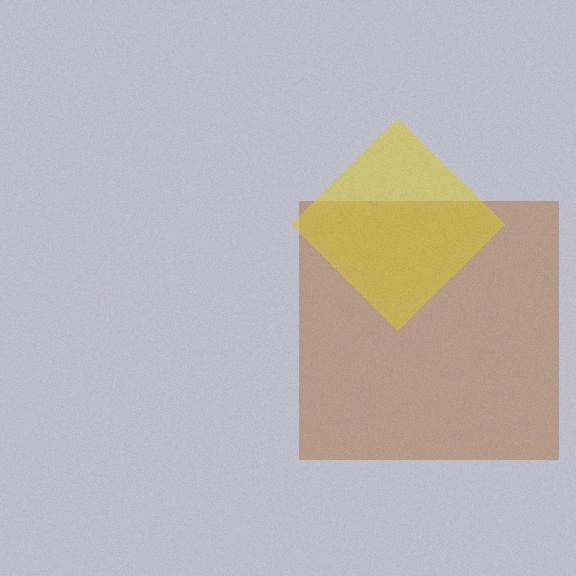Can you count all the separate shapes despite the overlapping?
Yes, there are 2 separate shapes.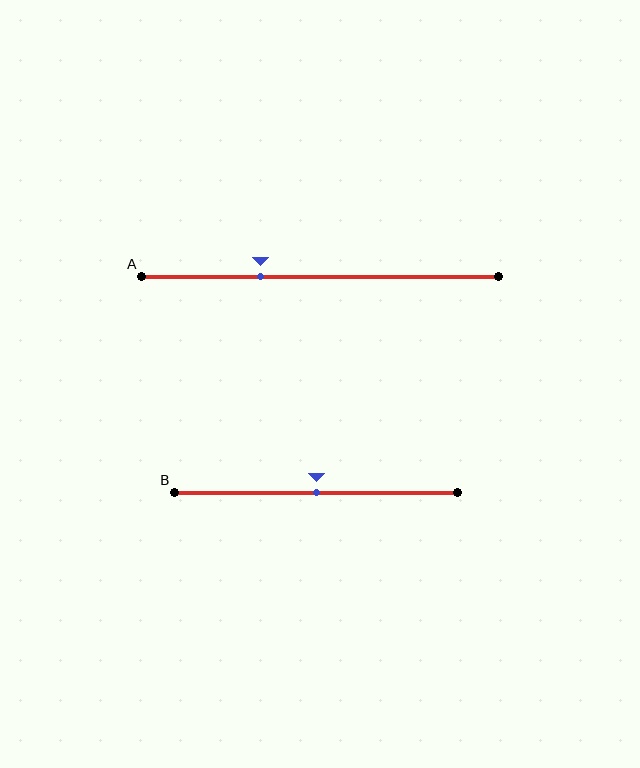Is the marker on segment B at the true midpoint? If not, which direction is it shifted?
Yes, the marker on segment B is at the true midpoint.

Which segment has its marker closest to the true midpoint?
Segment B has its marker closest to the true midpoint.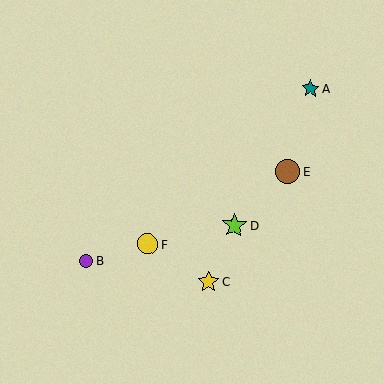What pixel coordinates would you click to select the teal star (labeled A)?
Click at (311, 89) to select the teal star A.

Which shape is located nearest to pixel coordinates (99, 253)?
The purple circle (labeled B) at (86, 261) is nearest to that location.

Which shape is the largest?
The lime star (labeled D) is the largest.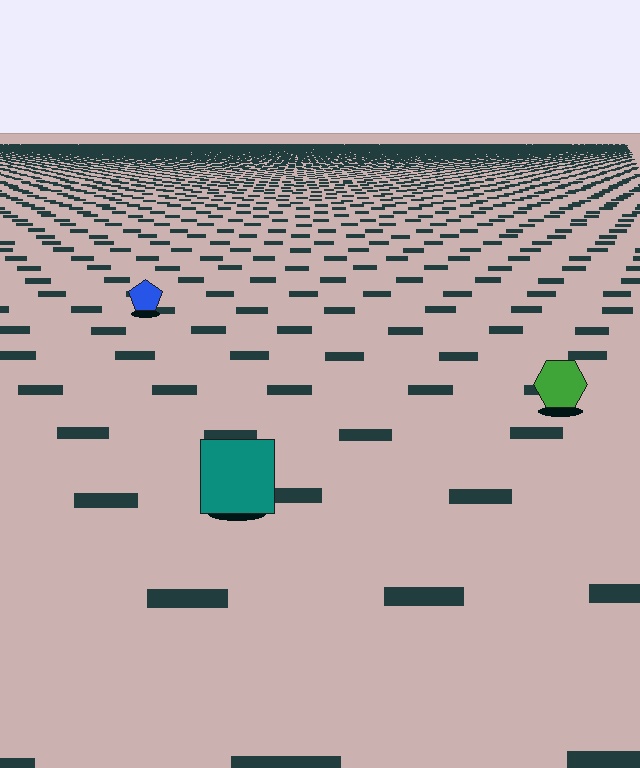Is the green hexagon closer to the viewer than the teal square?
No. The teal square is closer — you can tell from the texture gradient: the ground texture is coarser near it.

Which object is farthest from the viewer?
The blue pentagon is farthest from the viewer. It appears smaller and the ground texture around it is denser.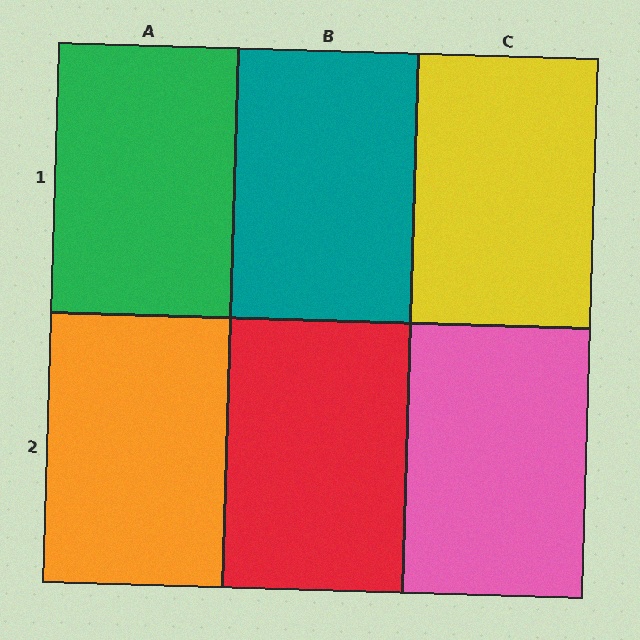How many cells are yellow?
1 cell is yellow.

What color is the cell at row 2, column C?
Pink.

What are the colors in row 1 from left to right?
Green, teal, yellow.